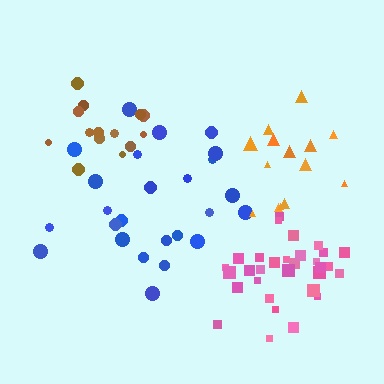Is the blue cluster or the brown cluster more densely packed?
Brown.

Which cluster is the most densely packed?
Orange.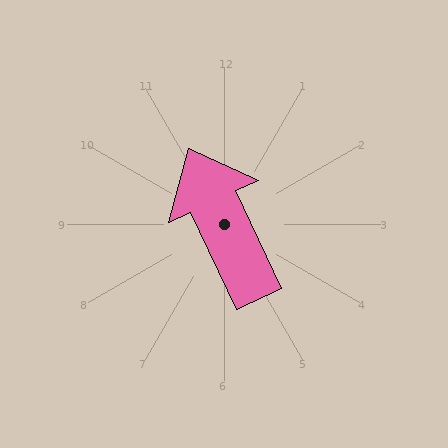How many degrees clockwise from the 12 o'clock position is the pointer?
Approximately 335 degrees.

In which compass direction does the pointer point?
Northwest.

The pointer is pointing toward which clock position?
Roughly 11 o'clock.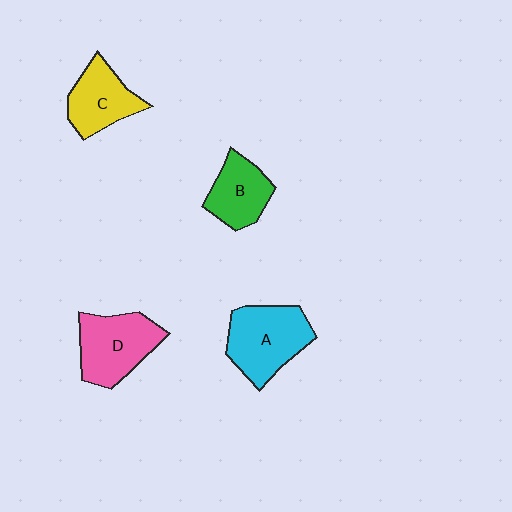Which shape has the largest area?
Shape A (cyan).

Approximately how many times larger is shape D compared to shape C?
Approximately 1.2 times.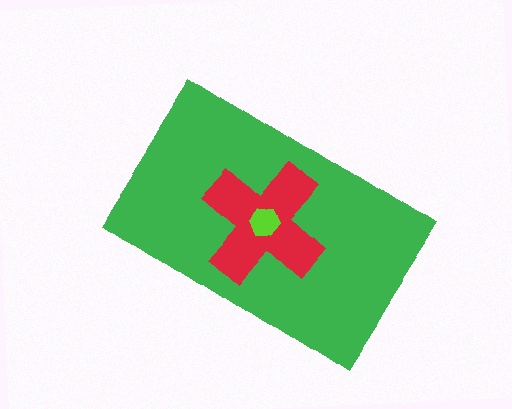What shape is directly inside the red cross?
The lime hexagon.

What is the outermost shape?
The green rectangle.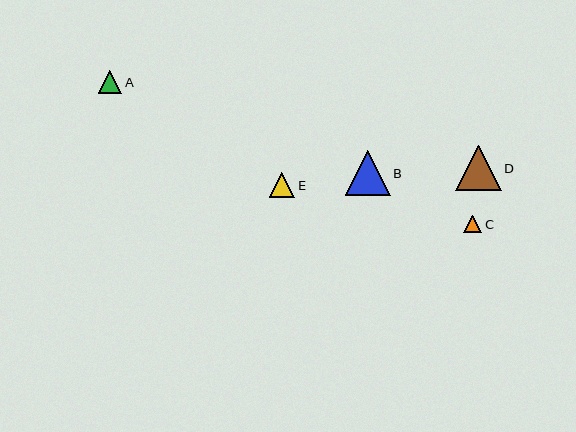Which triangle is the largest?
Triangle D is the largest with a size of approximately 46 pixels.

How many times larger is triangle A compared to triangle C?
Triangle A is approximately 1.3 times the size of triangle C.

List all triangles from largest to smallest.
From largest to smallest: D, B, E, A, C.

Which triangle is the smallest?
Triangle C is the smallest with a size of approximately 18 pixels.